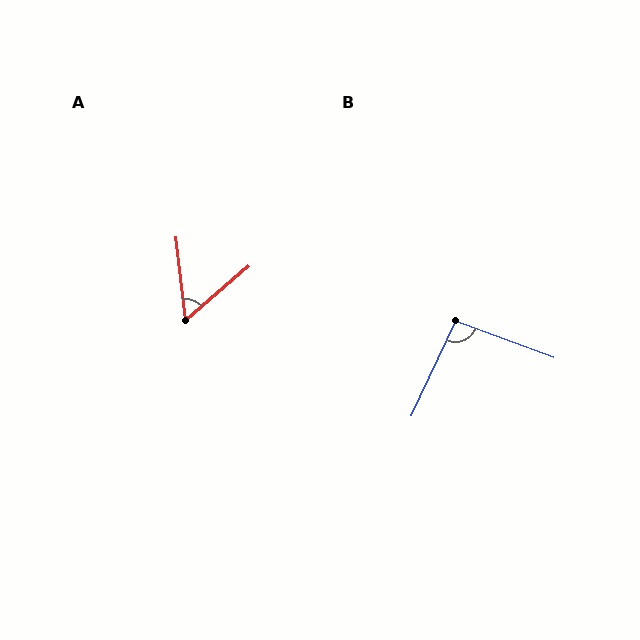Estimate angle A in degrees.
Approximately 56 degrees.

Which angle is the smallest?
A, at approximately 56 degrees.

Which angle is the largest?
B, at approximately 94 degrees.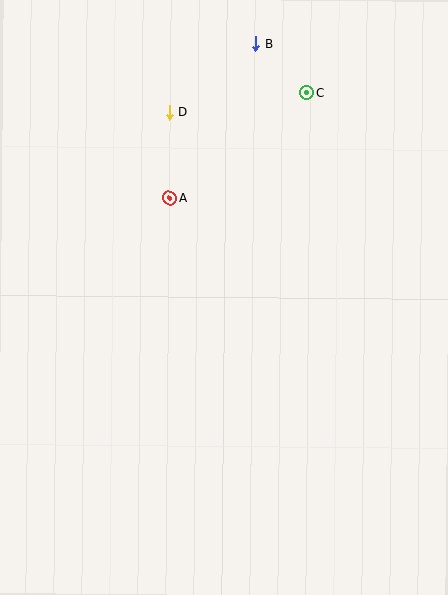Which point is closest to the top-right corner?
Point C is closest to the top-right corner.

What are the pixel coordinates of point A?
Point A is at (170, 198).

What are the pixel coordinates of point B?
Point B is at (256, 44).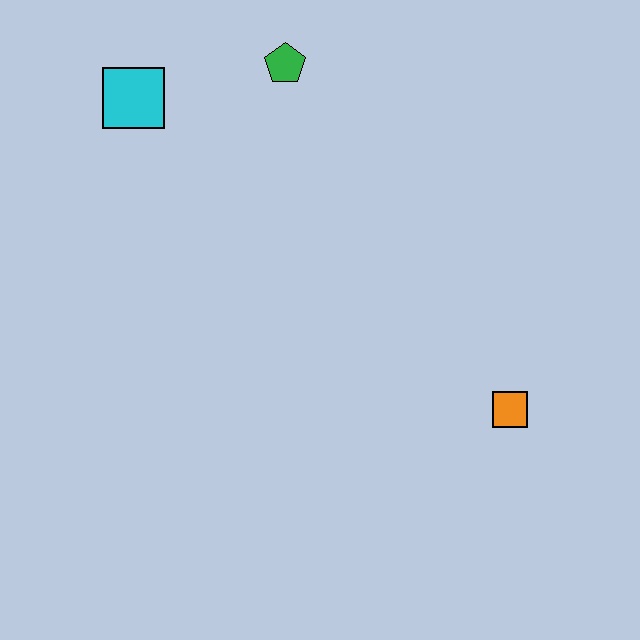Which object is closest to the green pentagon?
The cyan square is closest to the green pentagon.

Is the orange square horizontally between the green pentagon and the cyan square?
No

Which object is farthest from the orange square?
The cyan square is farthest from the orange square.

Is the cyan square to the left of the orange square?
Yes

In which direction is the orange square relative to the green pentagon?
The orange square is below the green pentagon.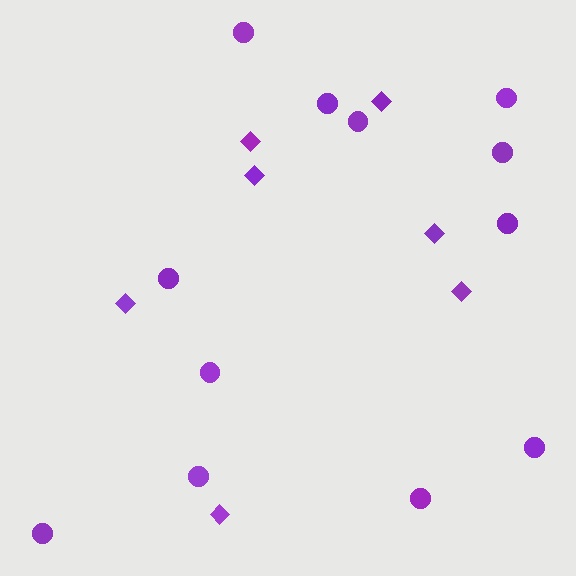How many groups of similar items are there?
There are 2 groups: one group of circles (12) and one group of diamonds (7).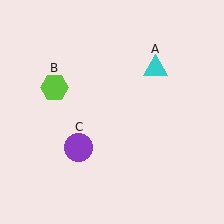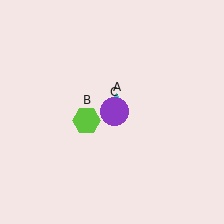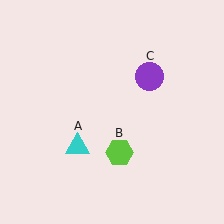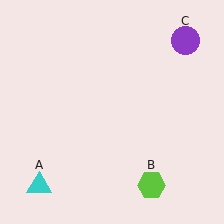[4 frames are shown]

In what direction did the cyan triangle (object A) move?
The cyan triangle (object A) moved down and to the left.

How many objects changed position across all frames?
3 objects changed position: cyan triangle (object A), lime hexagon (object B), purple circle (object C).